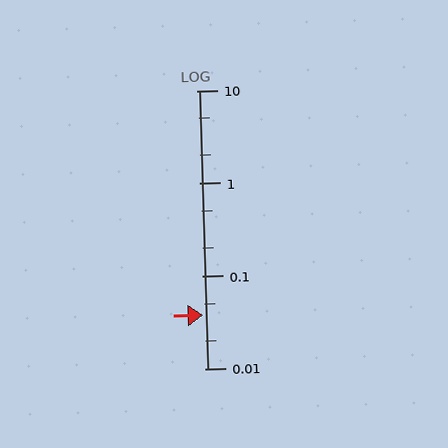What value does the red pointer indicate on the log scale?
The pointer indicates approximately 0.038.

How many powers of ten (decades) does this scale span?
The scale spans 3 decades, from 0.01 to 10.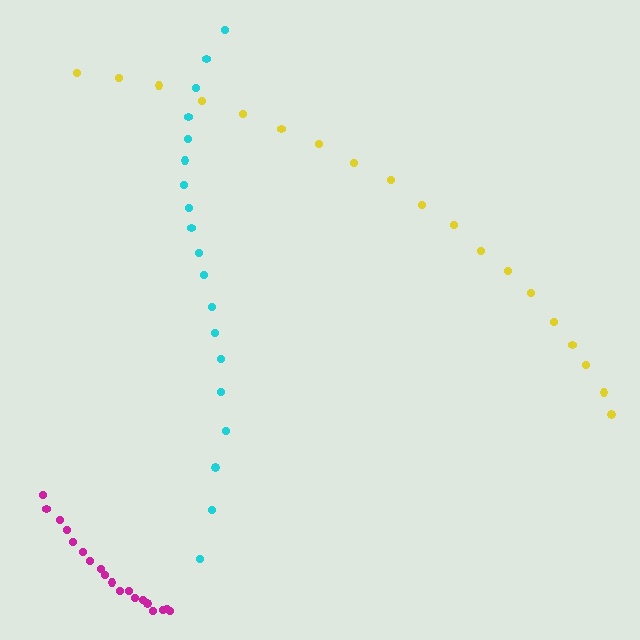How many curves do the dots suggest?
There are 3 distinct paths.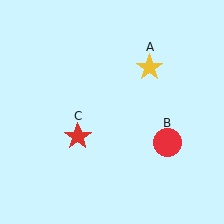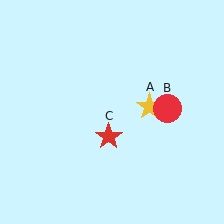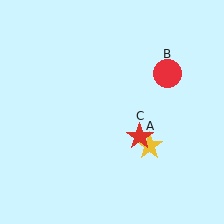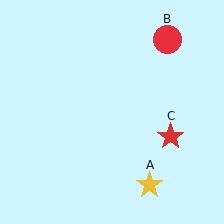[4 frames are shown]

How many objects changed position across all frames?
3 objects changed position: yellow star (object A), red circle (object B), red star (object C).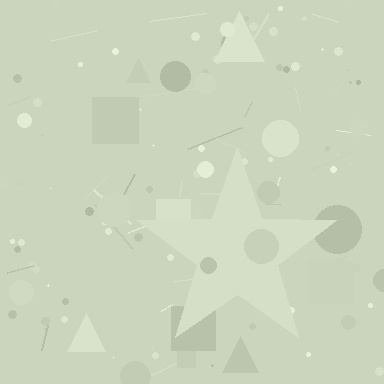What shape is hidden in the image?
A star is hidden in the image.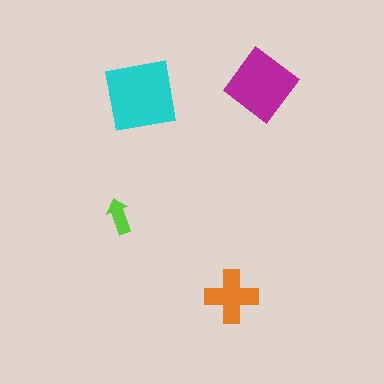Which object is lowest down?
The orange cross is bottommost.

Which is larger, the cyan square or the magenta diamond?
The cyan square.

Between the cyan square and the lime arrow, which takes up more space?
The cyan square.